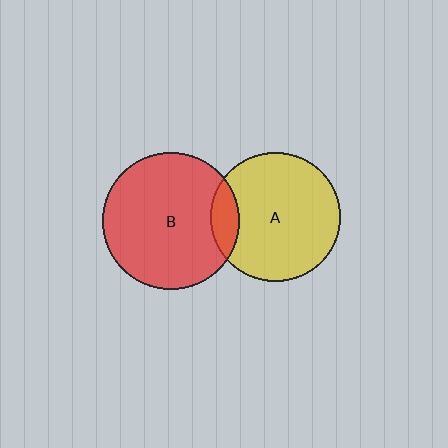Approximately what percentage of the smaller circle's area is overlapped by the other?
Approximately 10%.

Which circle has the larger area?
Circle B (red).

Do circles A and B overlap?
Yes.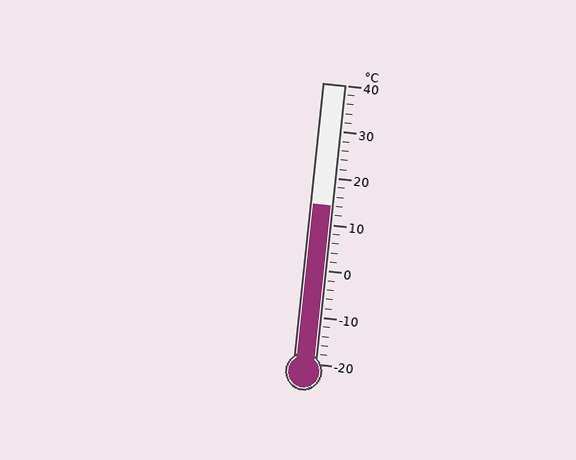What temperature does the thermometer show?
The thermometer shows approximately 14°C.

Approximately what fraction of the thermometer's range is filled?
The thermometer is filled to approximately 55% of its range.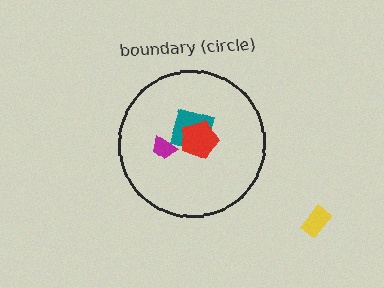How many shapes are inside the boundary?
3 inside, 1 outside.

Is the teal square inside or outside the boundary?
Inside.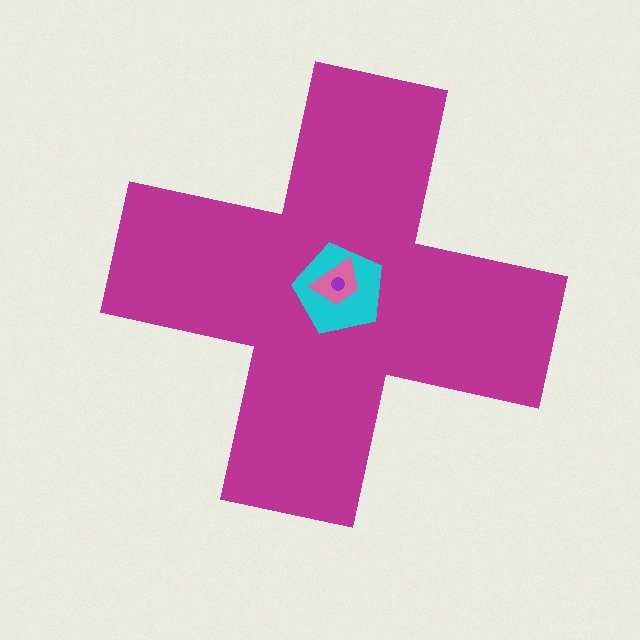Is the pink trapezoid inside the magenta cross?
Yes.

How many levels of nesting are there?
4.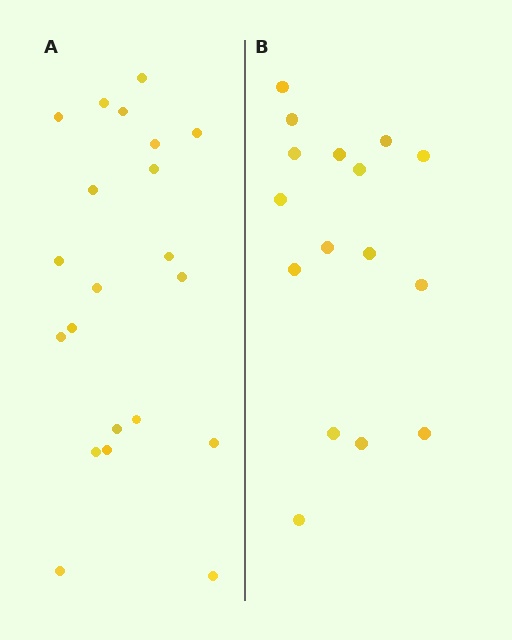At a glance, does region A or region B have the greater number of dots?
Region A (the left region) has more dots.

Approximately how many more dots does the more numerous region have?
Region A has about 5 more dots than region B.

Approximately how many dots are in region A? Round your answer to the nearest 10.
About 20 dots. (The exact count is 21, which rounds to 20.)